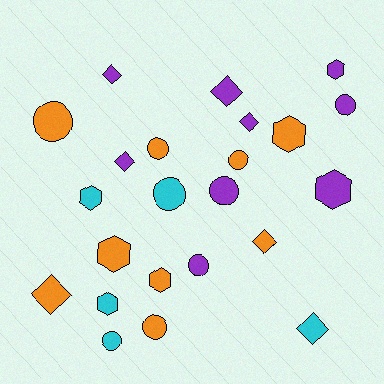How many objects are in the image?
There are 23 objects.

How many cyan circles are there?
There are 2 cyan circles.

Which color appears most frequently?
Purple, with 9 objects.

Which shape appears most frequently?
Circle, with 9 objects.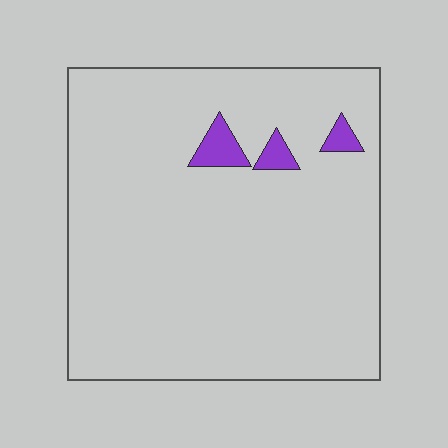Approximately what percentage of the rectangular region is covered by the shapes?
Approximately 5%.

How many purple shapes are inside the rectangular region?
3.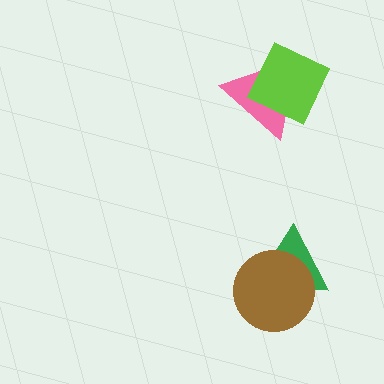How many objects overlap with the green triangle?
1 object overlaps with the green triangle.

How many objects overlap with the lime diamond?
1 object overlaps with the lime diamond.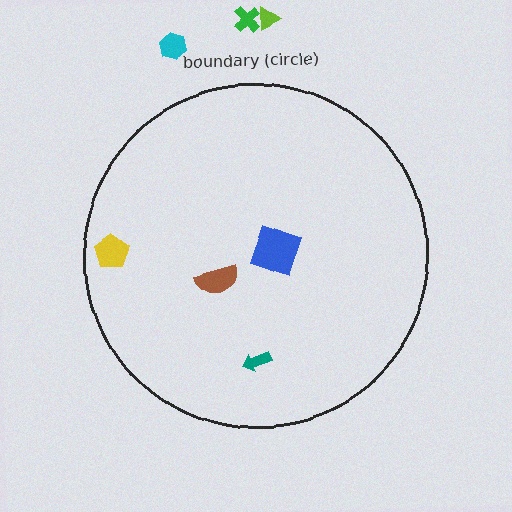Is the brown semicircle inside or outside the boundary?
Inside.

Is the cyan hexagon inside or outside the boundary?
Outside.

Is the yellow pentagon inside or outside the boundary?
Inside.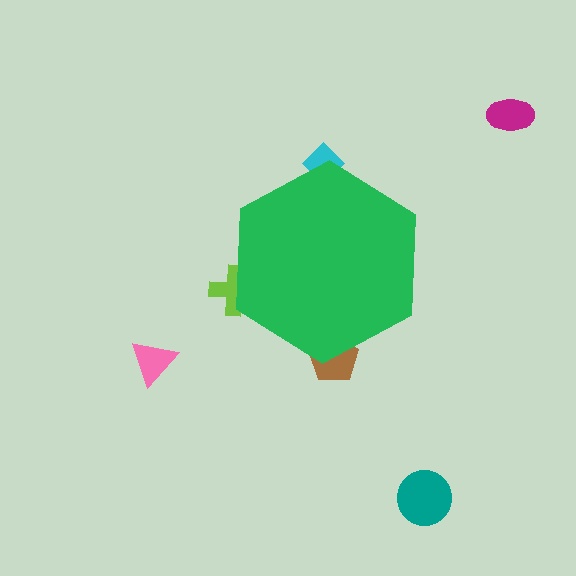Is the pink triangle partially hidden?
No, the pink triangle is fully visible.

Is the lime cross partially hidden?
Yes, the lime cross is partially hidden behind the green hexagon.